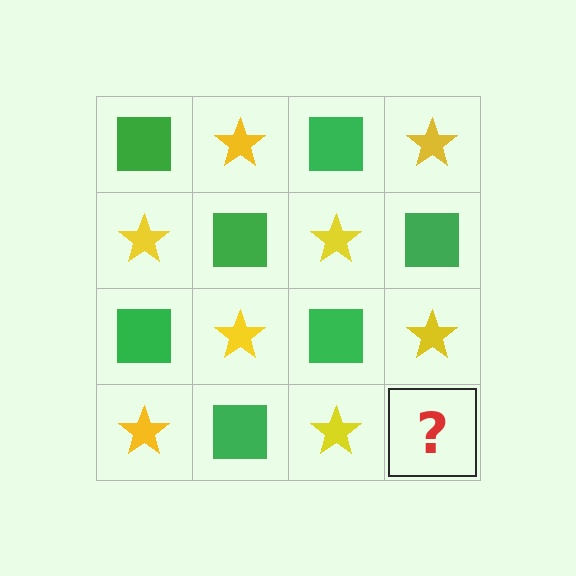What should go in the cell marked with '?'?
The missing cell should contain a green square.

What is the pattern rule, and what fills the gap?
The rule is that it alternates green square and yellow star in a checkerboard pattern. The gap should be filled with a green square.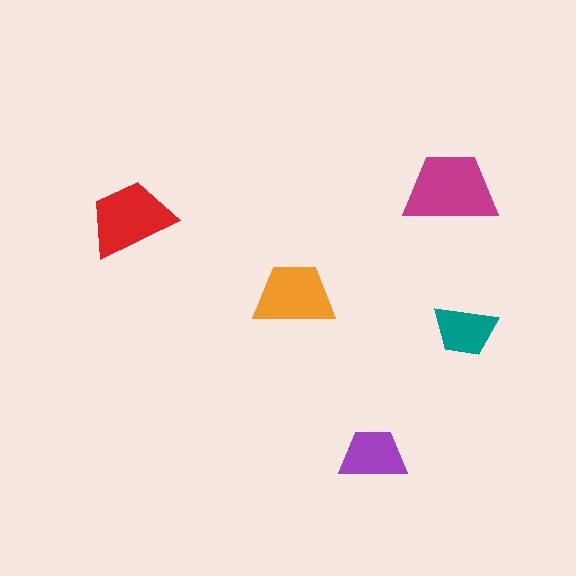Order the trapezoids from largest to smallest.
the magenta one, the red one, the orange one, the purple one, the teal one.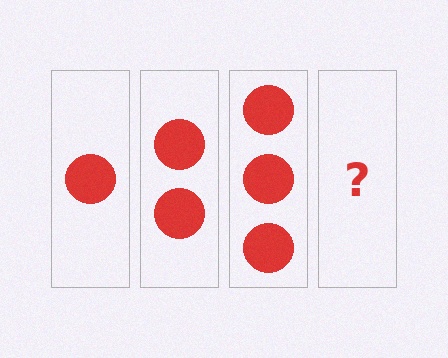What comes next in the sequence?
The next element should be 4 circles.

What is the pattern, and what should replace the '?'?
The pattern is that each step adds one more circle. The '?' should be 4 circles.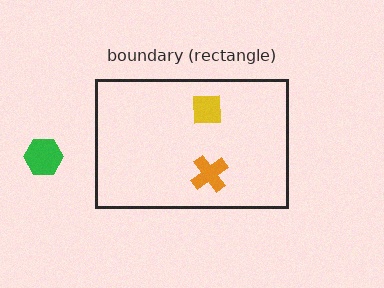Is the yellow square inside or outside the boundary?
Inside.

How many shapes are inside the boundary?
2 inside, 1 outside.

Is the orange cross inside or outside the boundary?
Inside.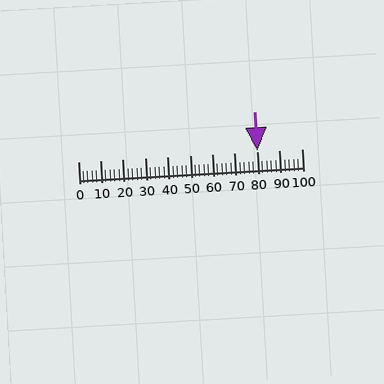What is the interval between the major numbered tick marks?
The major tick marks are spaced 10 units apart.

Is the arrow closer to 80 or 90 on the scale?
The arrow is closer to 80.